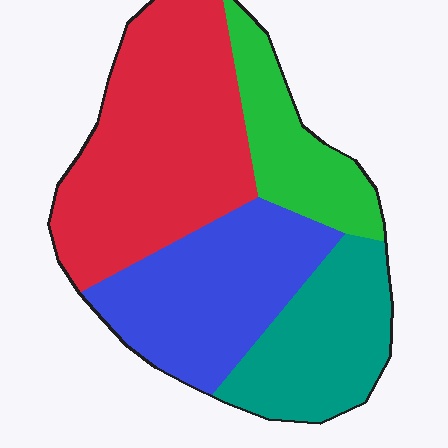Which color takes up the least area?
Green, at roughly 15%.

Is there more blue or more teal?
Blue.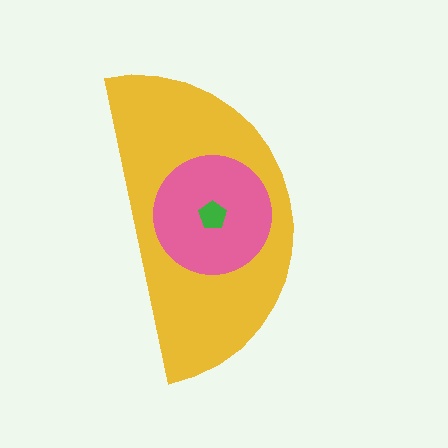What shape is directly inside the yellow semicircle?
The pink circle.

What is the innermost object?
The green pentagon.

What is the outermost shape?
The yellow semicircle.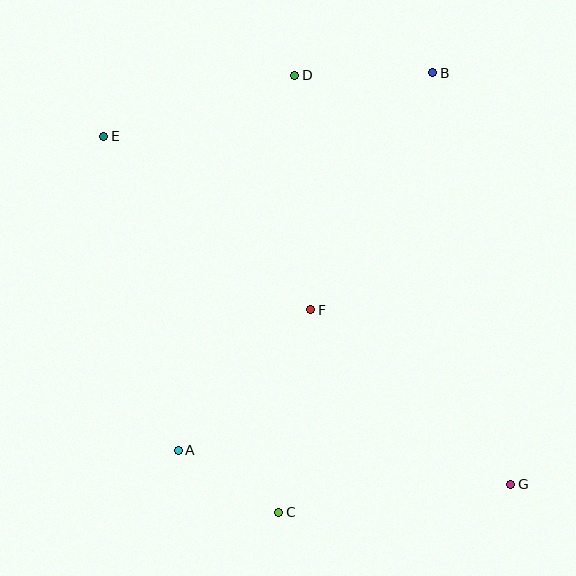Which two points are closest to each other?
Points A and C are closest to each other.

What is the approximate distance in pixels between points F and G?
The distance between F and G is approximately 265 pixels.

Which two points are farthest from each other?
Points E and G are farthest from each other.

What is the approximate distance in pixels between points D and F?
The distance between D and F is approximately 235 pixels.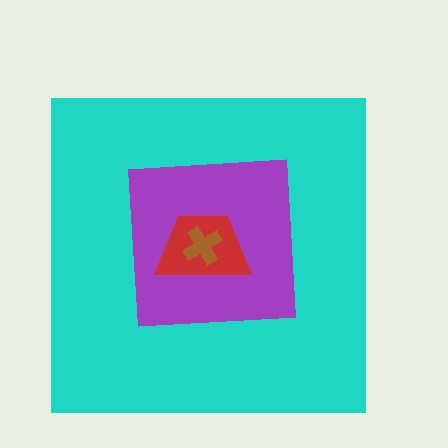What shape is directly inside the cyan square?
The purple square.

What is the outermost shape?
The cyan square.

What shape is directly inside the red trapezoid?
The brown cross.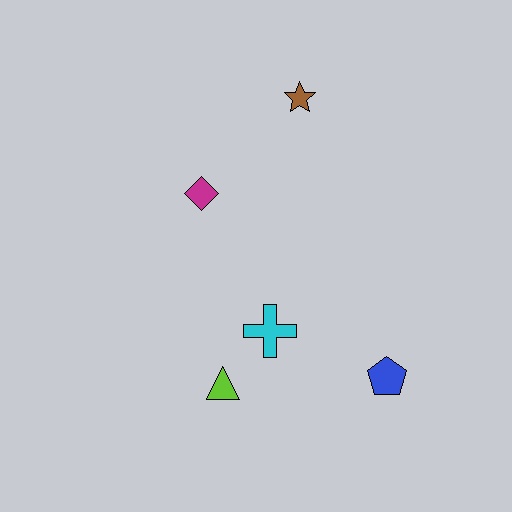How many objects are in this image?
There are 5 objects.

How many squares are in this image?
There are no squares.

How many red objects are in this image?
There are no red objects.